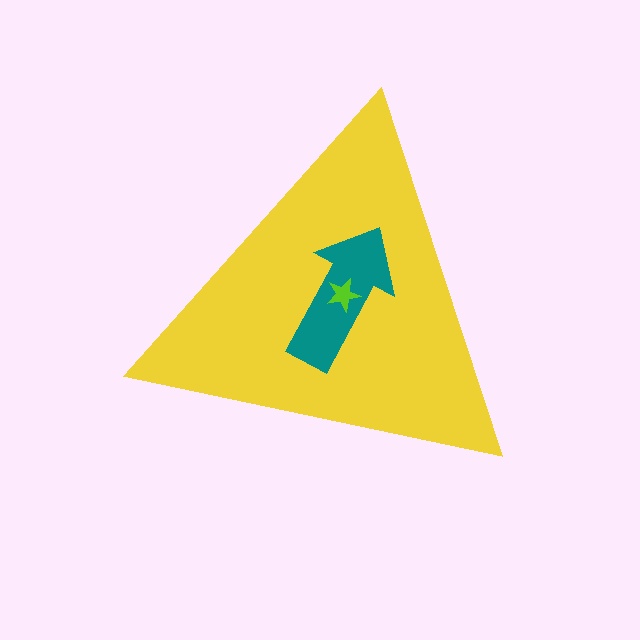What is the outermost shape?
The yellow triangle.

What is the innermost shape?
The lime star.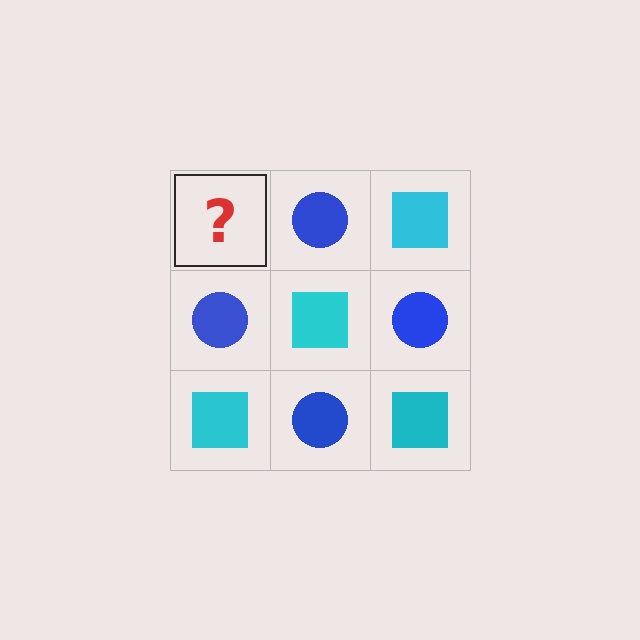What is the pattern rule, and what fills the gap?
The rule is that it alternates cyan square and blue circle in a checkerboard pattern. The gap should be filled with a cyan square.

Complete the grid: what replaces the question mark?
The question mark should be replaced with a cyan square.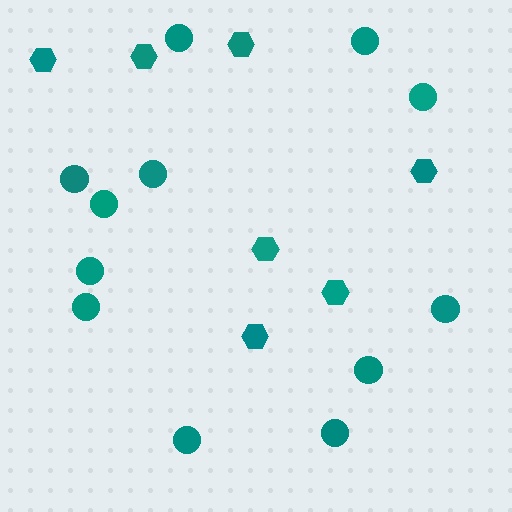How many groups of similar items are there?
There are 2 groups: one group of hexagons (7) and one group of circles (12).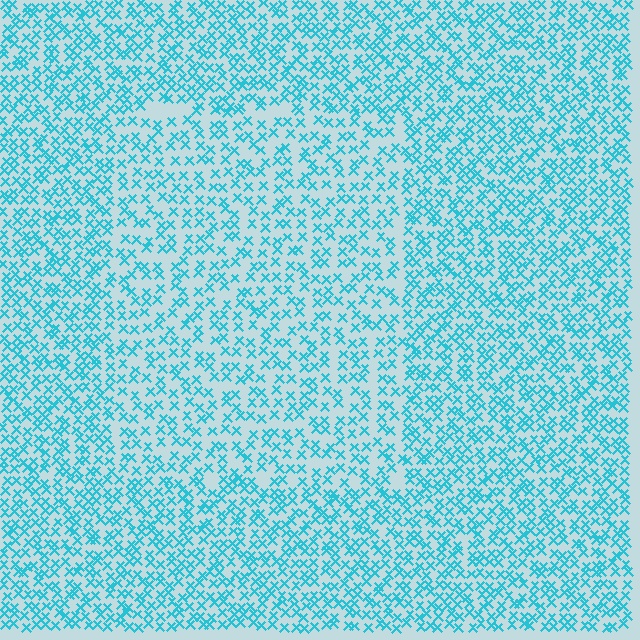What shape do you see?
I see a rectangle.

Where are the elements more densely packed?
The elements are more densely packed outside the rectangle boundary.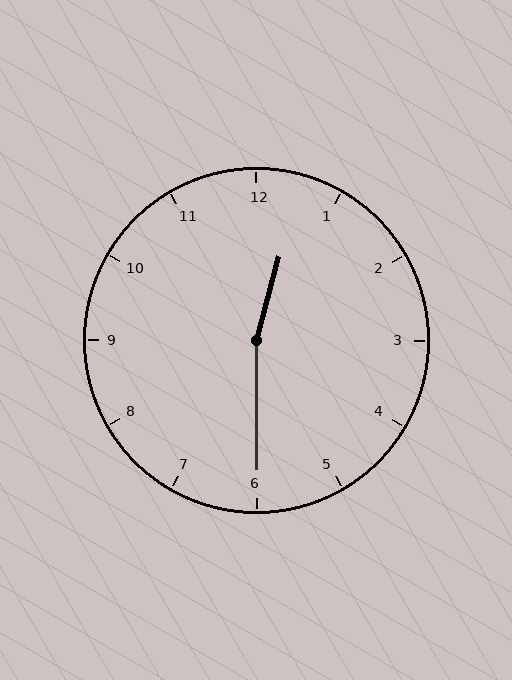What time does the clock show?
12:30.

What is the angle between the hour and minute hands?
Approximately 165 degrees.